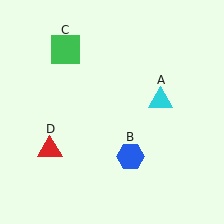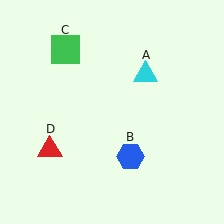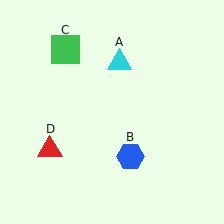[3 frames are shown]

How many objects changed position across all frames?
1 object changed position: cyan triangle (object A).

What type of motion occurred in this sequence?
The cyan triangle (object A) rotated counterclockwise around the center of the scene.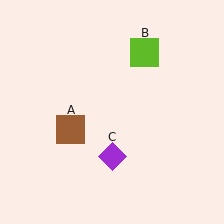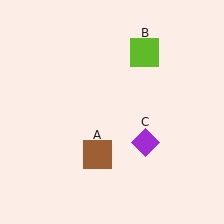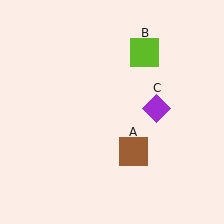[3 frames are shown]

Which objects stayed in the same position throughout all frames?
Lime square (object B) remained stationary.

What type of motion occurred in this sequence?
The brown square (object A), purple diamond (object C) rotated counterclockwise around the center of the scene.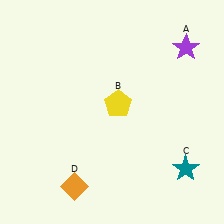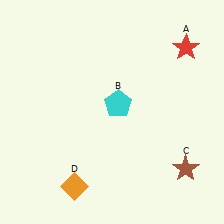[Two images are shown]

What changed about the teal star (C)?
In Image 1, C is teal. In Image 2, it changed to brown.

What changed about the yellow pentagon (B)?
In Image 1, B is yellow. In Image 2, it changed to cyan.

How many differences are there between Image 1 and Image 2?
There are 3 differences between the two images.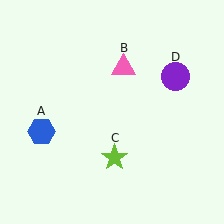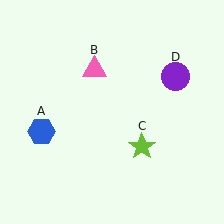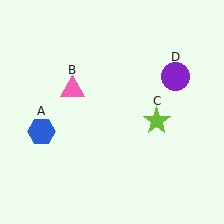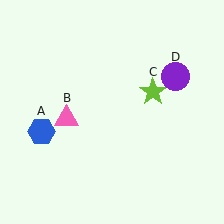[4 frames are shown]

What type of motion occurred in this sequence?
The pink triangle (object B), lime star (object C) rotated counterclockwise around the center of the scene.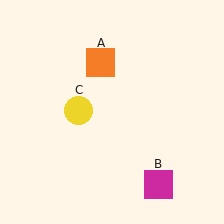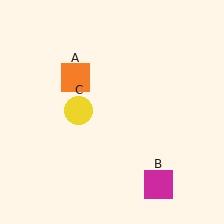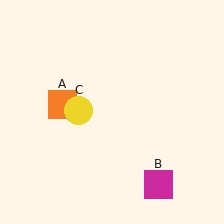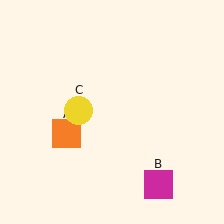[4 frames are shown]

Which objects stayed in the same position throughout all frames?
Magenta square (object B) and yellow circle (object C) remained stationary.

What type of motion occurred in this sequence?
The orange square (object A) rotated counterclockwise around the center of the scene.